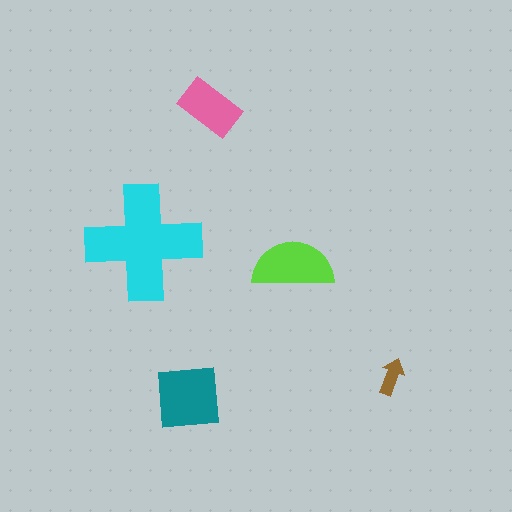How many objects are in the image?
There are 5 objects in the image.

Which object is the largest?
The cyan cross.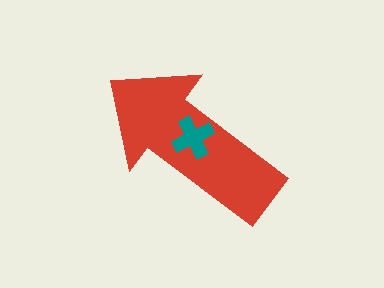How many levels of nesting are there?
2.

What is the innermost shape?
The teal cross.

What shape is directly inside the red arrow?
The teal cross.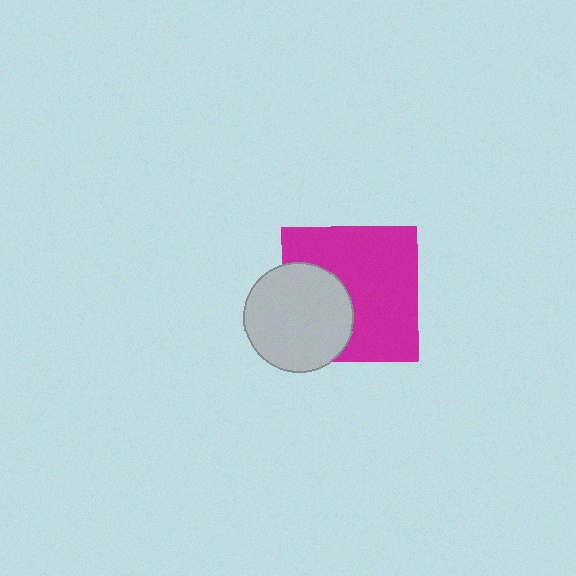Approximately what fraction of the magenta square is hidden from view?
Roughly 34% of the magenta square is hidden behind the light gray circle.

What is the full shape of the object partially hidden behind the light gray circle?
The partially hidden object is a magenta square.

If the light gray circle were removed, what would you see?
You would see the complete magenta square.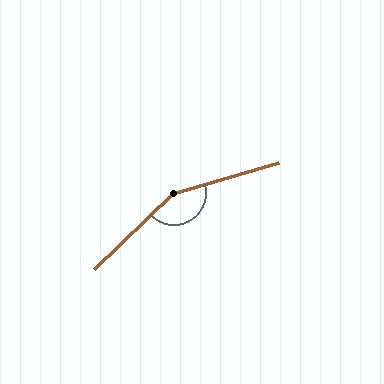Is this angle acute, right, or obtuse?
It is obtuse.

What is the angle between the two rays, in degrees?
Approximately 152 degrees.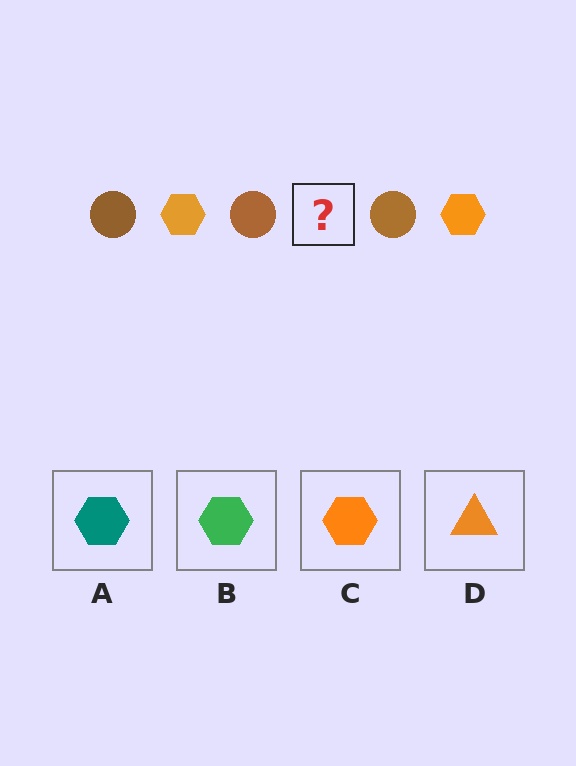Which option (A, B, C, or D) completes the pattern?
C.